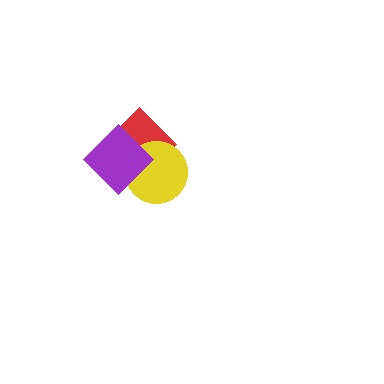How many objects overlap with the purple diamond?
2 objects overlap with the purple diamond.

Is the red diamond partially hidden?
Yes, it is partially covered by another shape.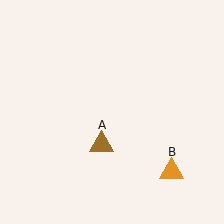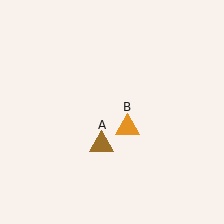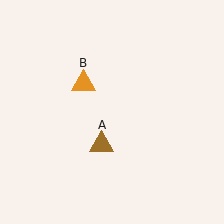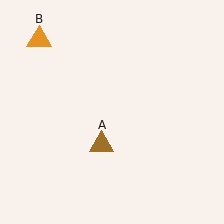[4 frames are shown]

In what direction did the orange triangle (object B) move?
The orange triangle (object B) moved up and to the left.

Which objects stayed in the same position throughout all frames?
Brown triangle (object A) remained stationary.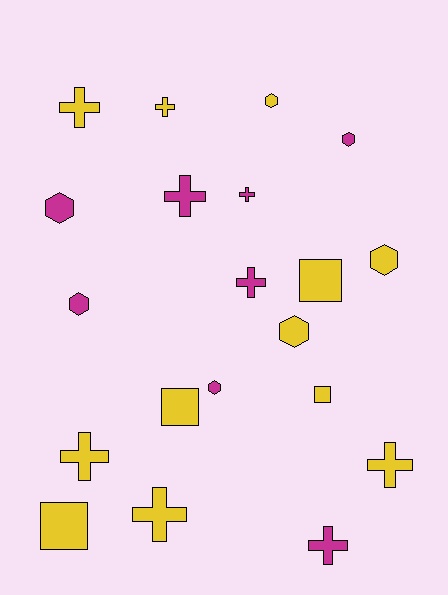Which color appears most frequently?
Yellow, with 12 objects.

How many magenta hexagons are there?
There are 4 magenta hexagons.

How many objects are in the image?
There are 20 objects.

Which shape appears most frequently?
Cross, with 9 objects.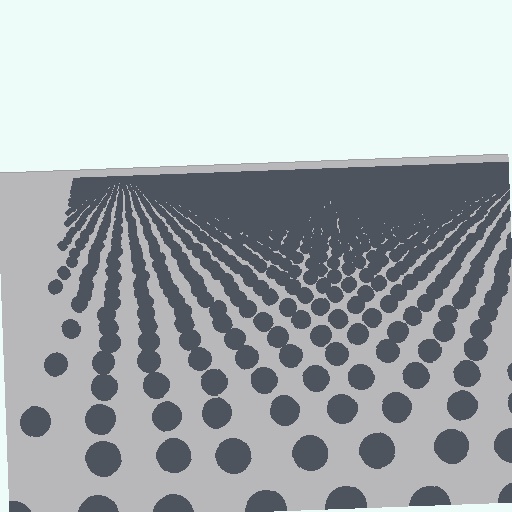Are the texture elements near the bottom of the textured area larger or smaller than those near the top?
Larger. Near the bottom, elements are closer to the viewer and appear at a bigger on-screen size.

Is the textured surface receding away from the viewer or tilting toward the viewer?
The surface is receding away from the viewer. Texture elements get smaller and denser toward the top.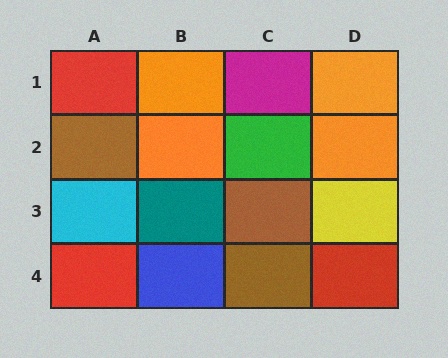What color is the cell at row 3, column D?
Yellow.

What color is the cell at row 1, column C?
Magenta.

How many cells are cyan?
1 cell is cyan.